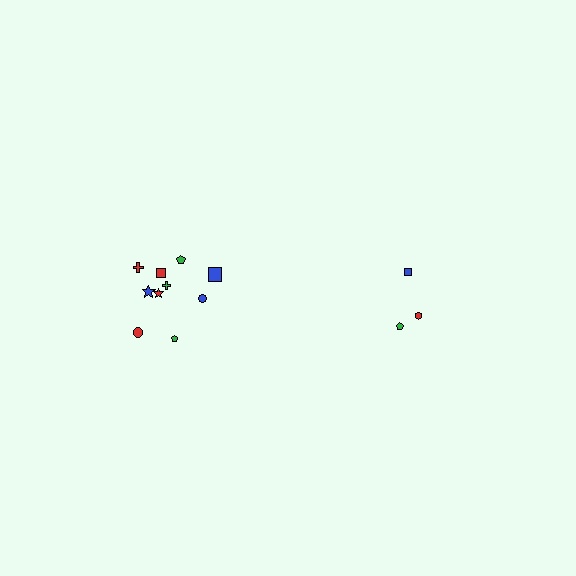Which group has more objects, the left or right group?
The left group.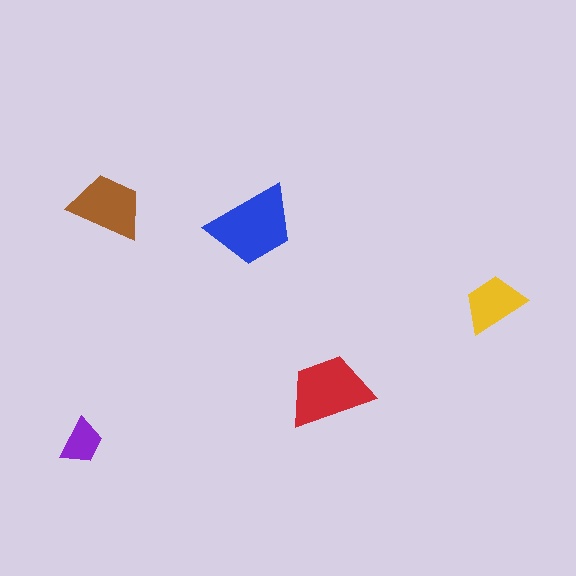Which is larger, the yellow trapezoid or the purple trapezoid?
The yellow one.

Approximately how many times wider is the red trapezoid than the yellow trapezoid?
About 1.5 times wider.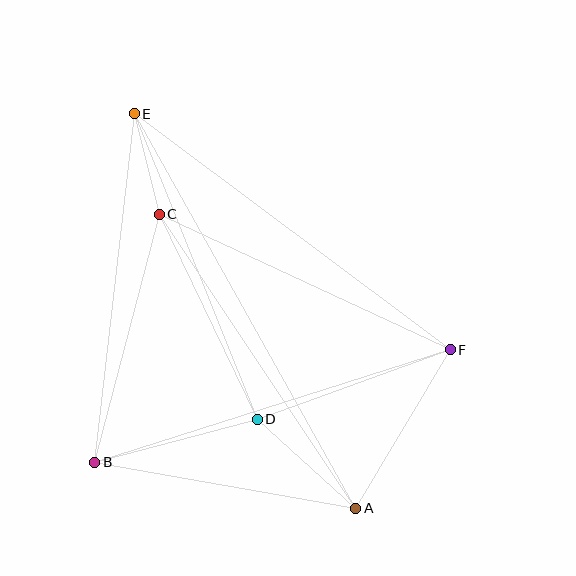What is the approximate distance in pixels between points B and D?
The distance between B and D is approximately 168 pixels.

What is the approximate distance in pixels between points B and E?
The distance between B and E is approximately 351 pixels.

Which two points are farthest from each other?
Points A and E are farthest from each other.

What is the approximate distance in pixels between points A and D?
The distance between A and D is approximately 133 pixels.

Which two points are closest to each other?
Points C and E are closest to each other.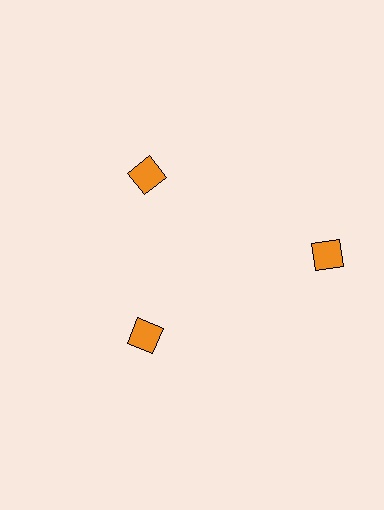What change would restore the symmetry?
The symmetry would be restored by moving it inward, back onto the ring so that all 3 diamonds sit at equal angles and equal distance from the center.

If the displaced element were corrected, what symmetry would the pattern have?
It would have 3-fold rotational symmetry — the pattern would map onto itself every 120 degrees.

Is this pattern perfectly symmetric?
No. The 3 orange diamonds are arranged in a ring, but one element near the 3 o'clock position is pushed outward from the center, breaking the 3-fold rotational symmetry.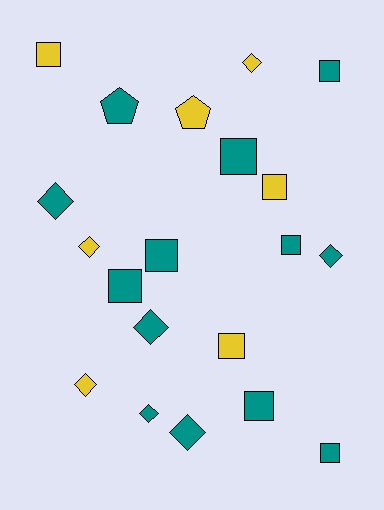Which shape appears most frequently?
Square, with 10 objects.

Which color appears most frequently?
Teal, with 13 objects.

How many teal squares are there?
There are 7 teal squares.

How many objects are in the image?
There are 20 objects.